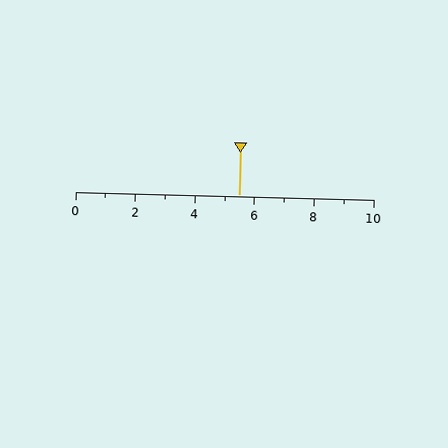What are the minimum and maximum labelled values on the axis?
The axis runs from 0 to 10.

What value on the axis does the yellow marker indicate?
The marker indicates approximately 5.5.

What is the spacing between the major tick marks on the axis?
The major ticks are spaced 2 apart.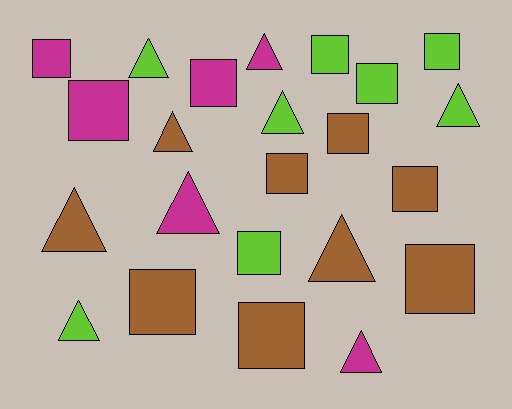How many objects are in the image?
There are 23 objects.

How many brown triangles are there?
There are 3 brown triangles.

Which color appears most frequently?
Brown, with 9 objects.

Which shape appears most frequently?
Square, with 13 objects.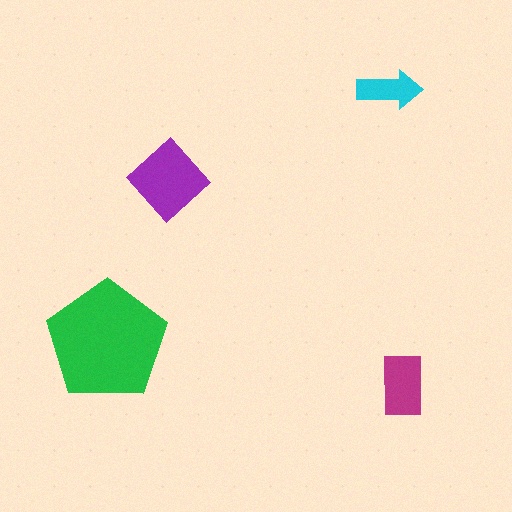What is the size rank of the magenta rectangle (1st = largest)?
3rd.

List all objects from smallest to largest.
The cyan arrow, the magenta rectangle, the purple diamond, the green pentagon.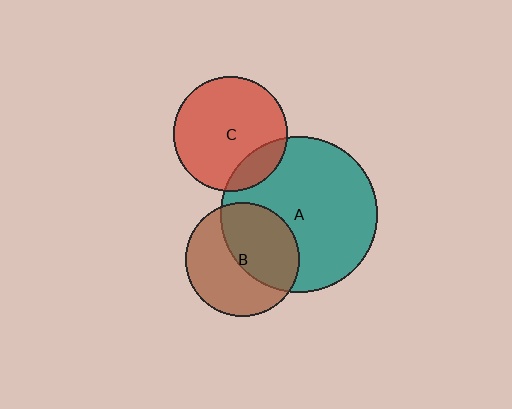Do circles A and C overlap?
Yes.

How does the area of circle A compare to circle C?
Approximately 1.9 times.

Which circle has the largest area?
Circle A (teal).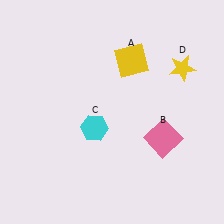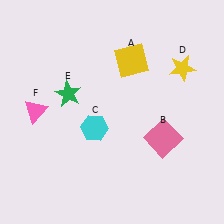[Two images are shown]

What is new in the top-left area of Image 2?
A pink triangle (F) was added in the top-left area of Image 2.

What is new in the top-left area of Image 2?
A green star (E) was added in the top-left area of Image 2.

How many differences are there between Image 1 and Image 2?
There are 2 differences between the two images.